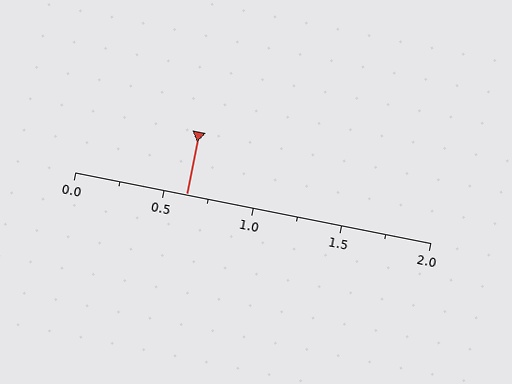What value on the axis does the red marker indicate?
The marker indicates approximately 0.62.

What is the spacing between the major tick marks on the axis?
The major ticks are spaced 0.5 apart.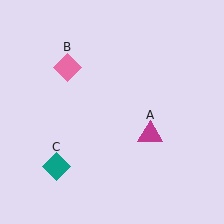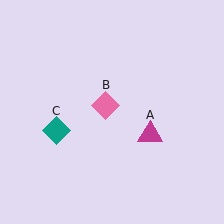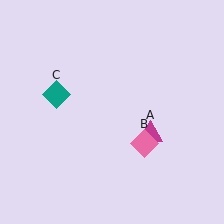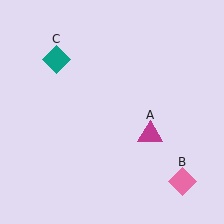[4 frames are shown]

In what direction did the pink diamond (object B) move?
The pink diamond (object B) moved down and to the right.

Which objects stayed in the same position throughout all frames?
Magenta triangle (object A) remained stationary.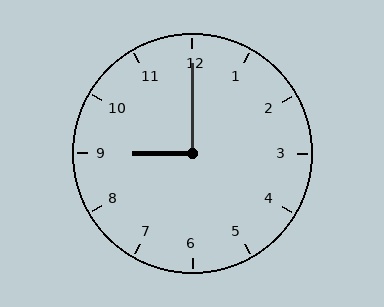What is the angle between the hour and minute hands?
Approximately 90 degrees.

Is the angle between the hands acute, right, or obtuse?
It is right.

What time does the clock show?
9:00.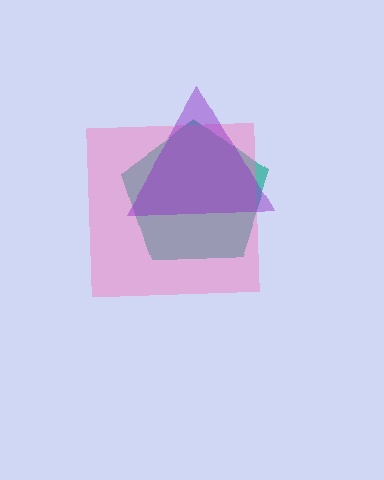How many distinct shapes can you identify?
There are 3 distinct shapes: a teal pentagon, a pink square, a purple triangle.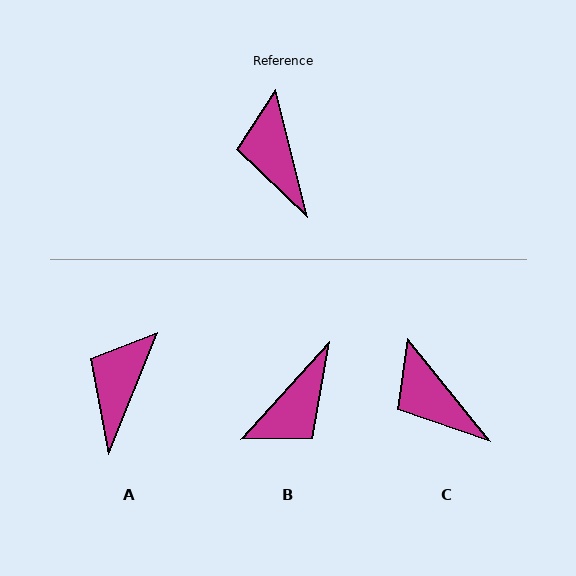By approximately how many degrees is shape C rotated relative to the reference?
Approximately 25 degrees counter-clockwise.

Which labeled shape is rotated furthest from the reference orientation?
B, about 124 degrees away.